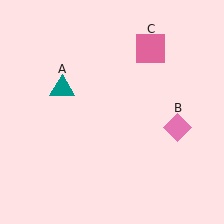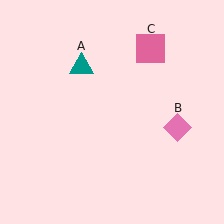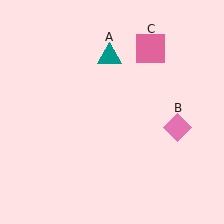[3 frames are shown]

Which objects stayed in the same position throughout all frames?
Pink diamond (object B) and pink square (object C) remained stationary.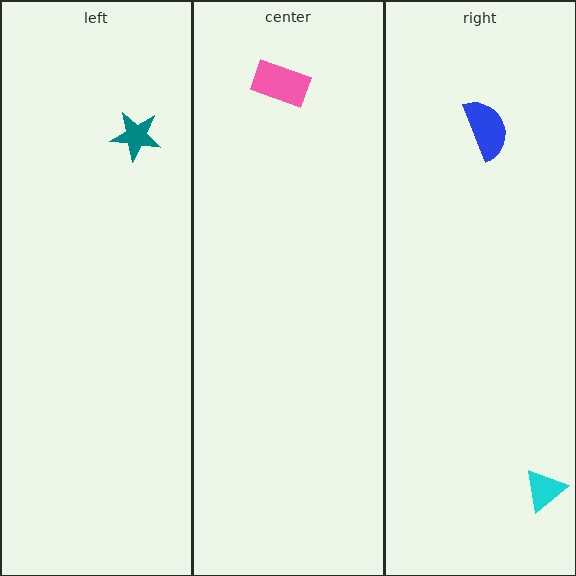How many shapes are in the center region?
1.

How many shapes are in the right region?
2.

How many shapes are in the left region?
1.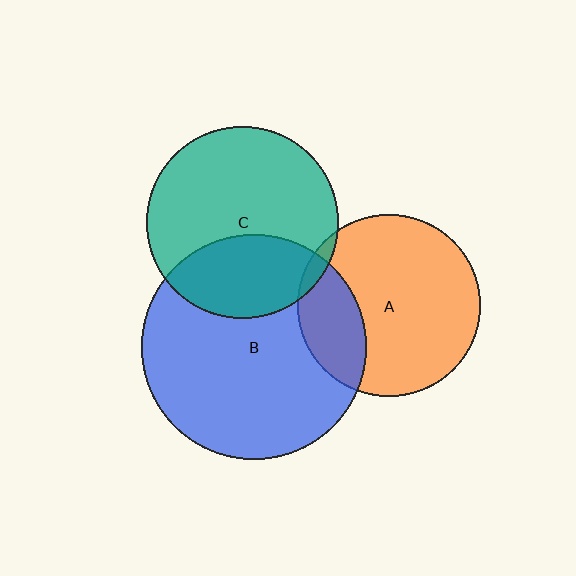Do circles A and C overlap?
Yes.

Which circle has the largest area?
Circle B (blue).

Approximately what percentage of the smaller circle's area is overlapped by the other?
Approximately 5%.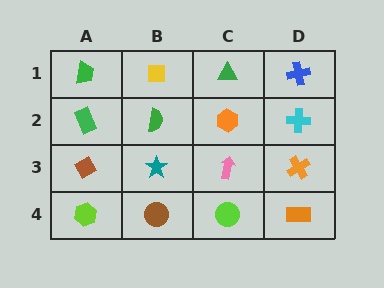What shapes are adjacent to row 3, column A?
A green rectangle (row 2, column A), a lime hexagon (row 4, column A), a teal star (row 3, column B).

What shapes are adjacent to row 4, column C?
A pink arrow (row 3, column C), a brown circle (row 4, column B), an orange rectangle (row 4, column D).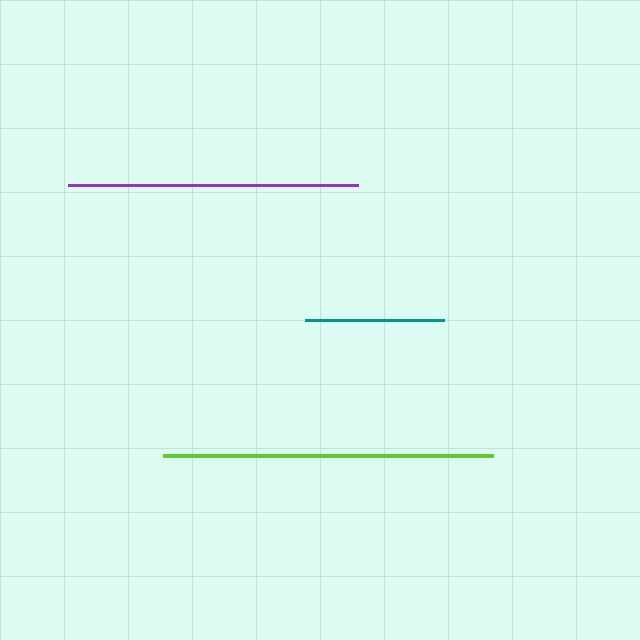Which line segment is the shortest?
The teal line is the shortest at approximately 139 pixels.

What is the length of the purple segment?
The purple segment is approximately 290 pixels long.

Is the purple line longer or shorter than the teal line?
The purple line is longer than the teal line.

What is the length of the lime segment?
The lime segment is approximately 330 pixels long.